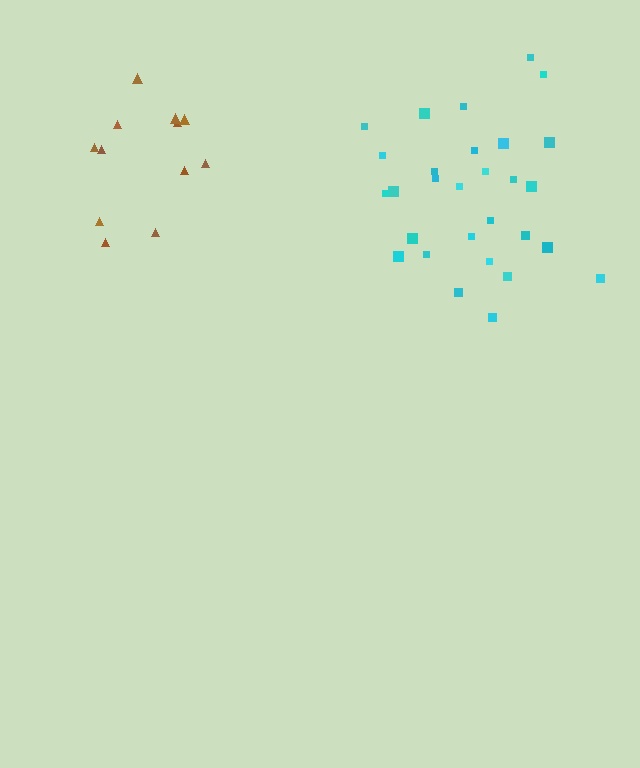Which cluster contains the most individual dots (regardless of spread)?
Cyan (29).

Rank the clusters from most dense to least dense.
cyan, brown.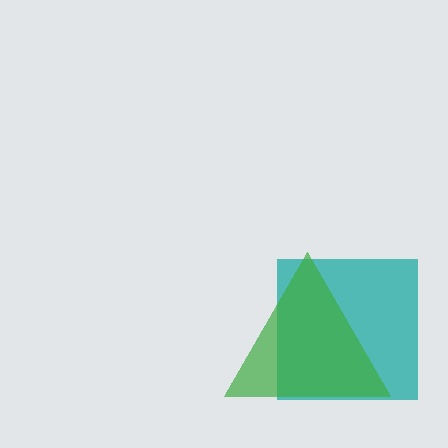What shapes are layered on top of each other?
The layered shapes are: a teal square, a green triangle.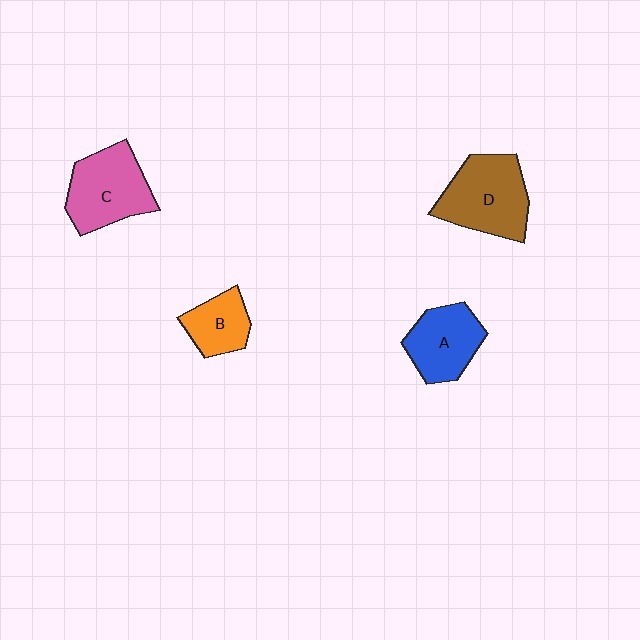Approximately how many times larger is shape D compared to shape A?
Approximately 1.3 times.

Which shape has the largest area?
Shape D (brown).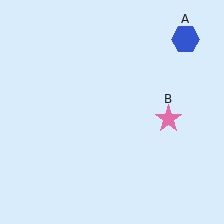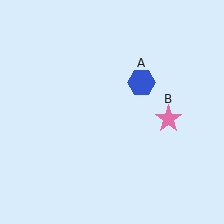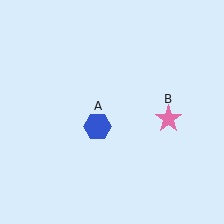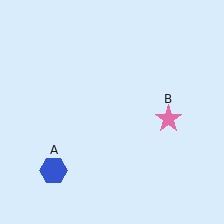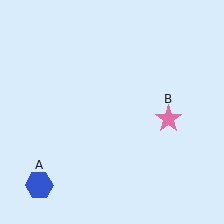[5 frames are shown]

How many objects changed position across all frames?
1 object changed position: blue hexagon (object A).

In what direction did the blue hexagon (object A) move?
The blue hexagon (object A) moved down and to the left.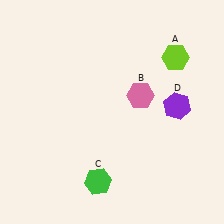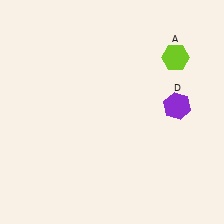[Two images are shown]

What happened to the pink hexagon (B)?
The pink hexagon (B) was removed in Image 2. It was in the top-right area of Image 1.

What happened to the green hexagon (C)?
The green hexagon (C) was removed in Image 2. It was in the bottom-left area of Image 1.